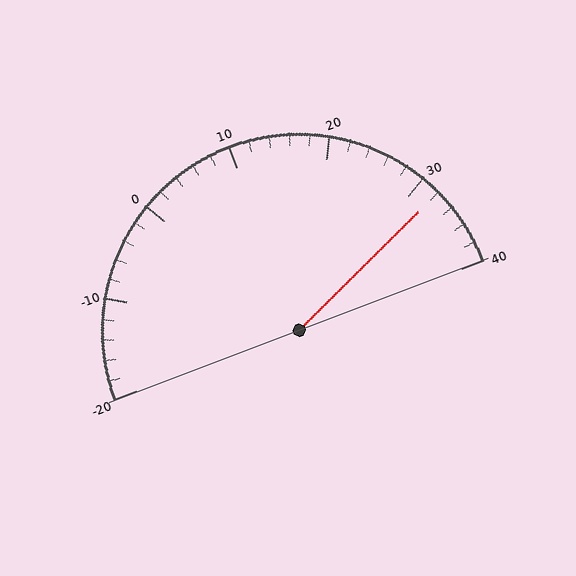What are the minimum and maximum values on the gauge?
The gauge ranges from -20 to 40.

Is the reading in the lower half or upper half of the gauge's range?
The reading is in the upper half of the range (-20 to 40).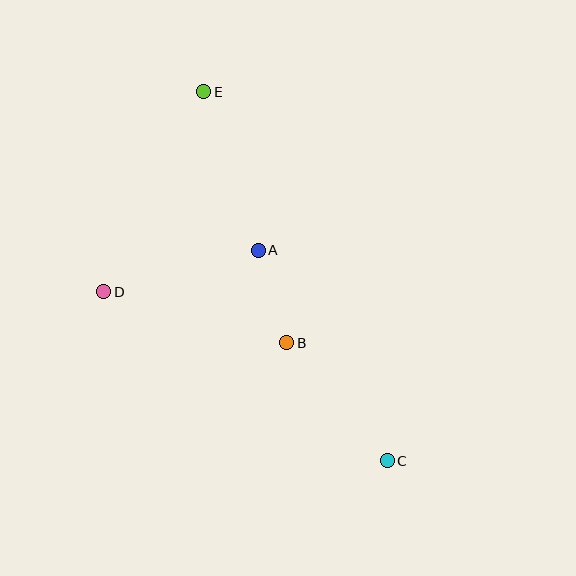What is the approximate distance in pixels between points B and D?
The distance between B and D is approximately 190 pixels.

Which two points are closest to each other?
Points A and B are closest to each other.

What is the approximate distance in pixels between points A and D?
The distance between A and D is approximately 160 pixels.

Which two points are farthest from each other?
Points C and E are farthest from each other.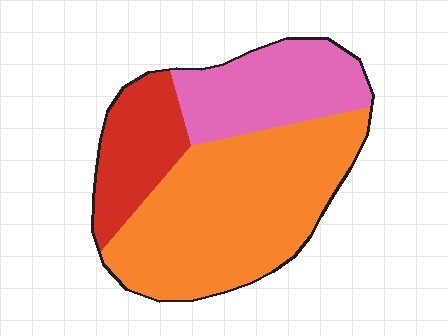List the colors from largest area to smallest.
From largest to smallest: orange, pink, red.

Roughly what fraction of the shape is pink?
Pink takes up between a sixth and a third of the shape.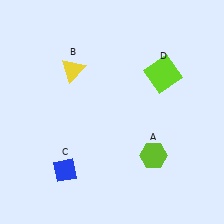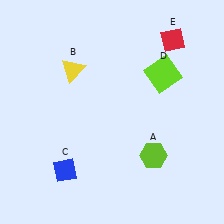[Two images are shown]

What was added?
A red diamond (E) was added in Image 2.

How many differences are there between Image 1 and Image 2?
There is 1 difference between the two images.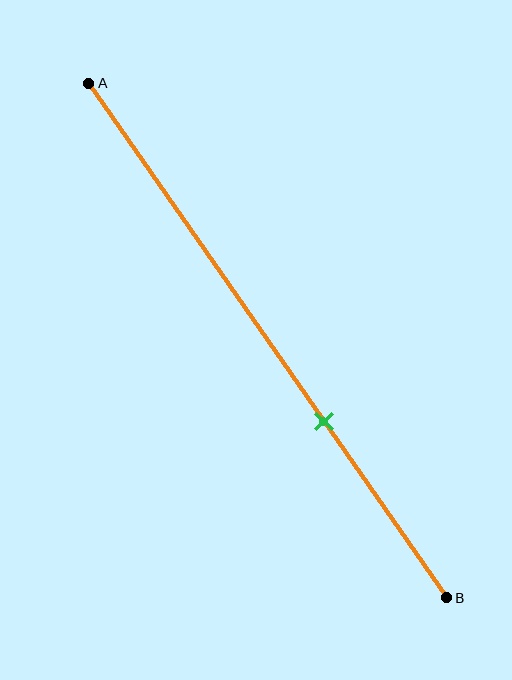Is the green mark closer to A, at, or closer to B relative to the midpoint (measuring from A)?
The green mark is closer to point B than the midpoint of segment AB.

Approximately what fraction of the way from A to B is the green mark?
The green mark is approximately 65% of the way from A to B.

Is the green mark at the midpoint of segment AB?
No, the mark is at about 65% from A, not at the 50% midpoint.